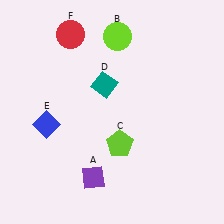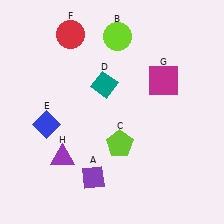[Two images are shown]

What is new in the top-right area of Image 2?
A magenta square (G) was added in the top-right area of Image 2.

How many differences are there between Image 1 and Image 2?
There are 2 differences between the two images.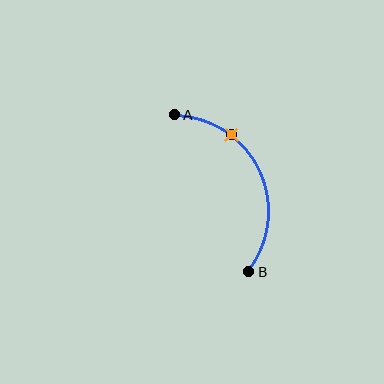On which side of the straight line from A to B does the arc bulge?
The arc bulges to the right of the straight line connecting A and B.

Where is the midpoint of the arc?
The arc midpoint is the point on the curve farthest from the straight line joining A and B. It sits to the right of that line.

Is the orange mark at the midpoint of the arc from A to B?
No. The orange mark lies on the arc but is closer to endpoint A. The arc midpoint would be at the point on the curve equidistant along the arc from both A and B.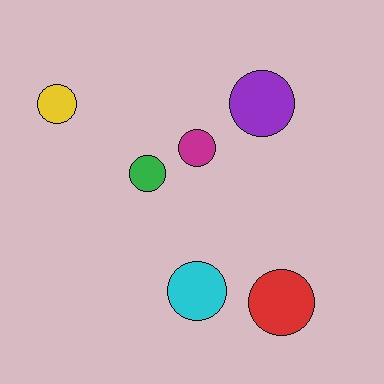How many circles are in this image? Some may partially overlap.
There are 6 circles.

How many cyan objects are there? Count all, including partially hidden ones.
There is 1 cyan object.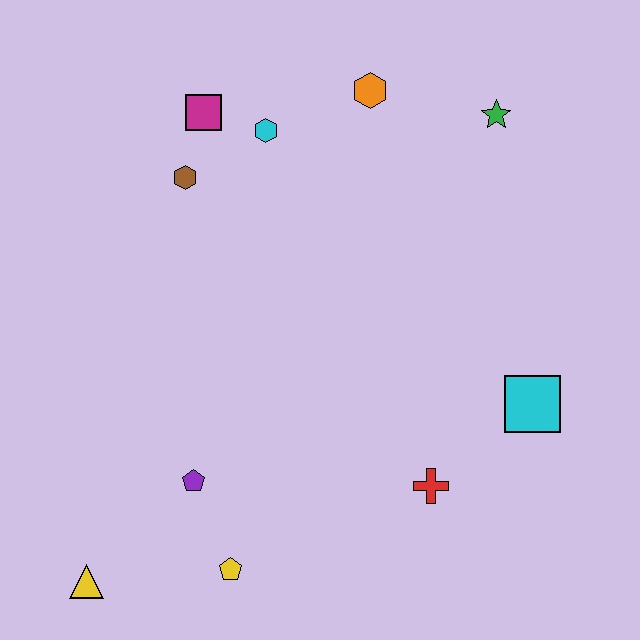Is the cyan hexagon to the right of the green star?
No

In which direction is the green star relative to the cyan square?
The green star is above the cyan square.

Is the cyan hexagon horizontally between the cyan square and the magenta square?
Yes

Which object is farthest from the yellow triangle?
The green star is farthest from the yellow triangle.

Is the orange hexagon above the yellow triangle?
Yes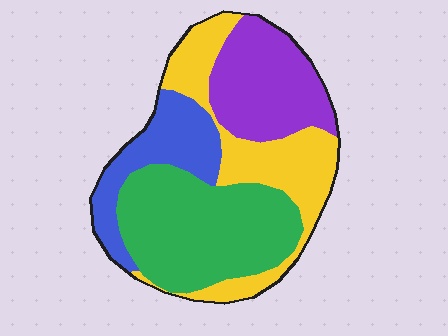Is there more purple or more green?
Green.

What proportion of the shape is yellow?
Yellow takes up between a quarter and a half of the shape.